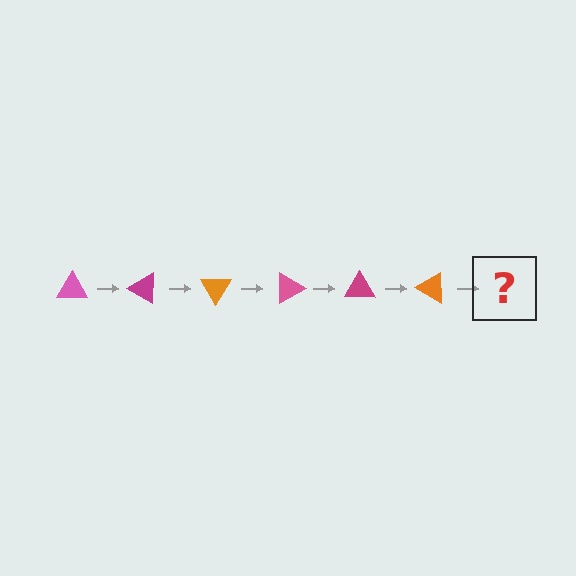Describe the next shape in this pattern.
It should be a pink triangle, rotated 180 degrees from the start.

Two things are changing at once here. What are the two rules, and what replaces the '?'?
The two rules are that it rotates 30 degrees each step and the color cycles through pink, magenta, and orange. The '?' should be a pink triangle, rotated 180 degrees from the start.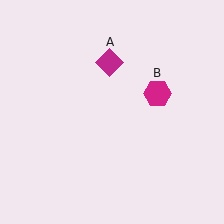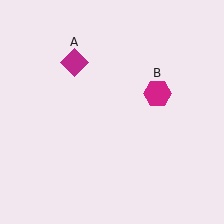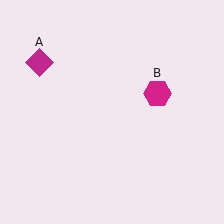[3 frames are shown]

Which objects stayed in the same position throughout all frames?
Magenta hexagon (object B) remained stationary.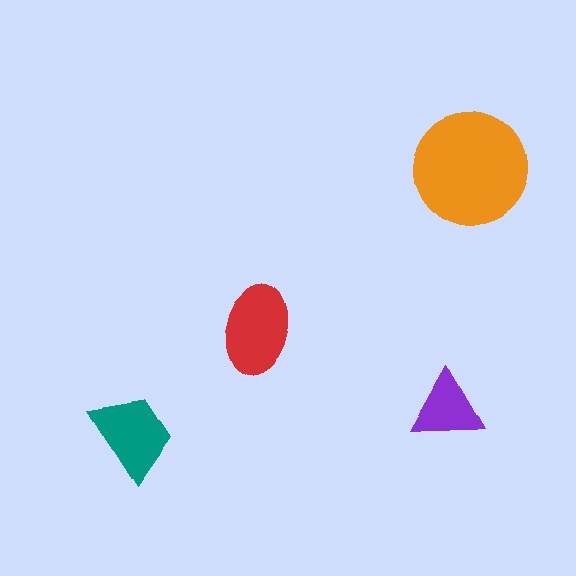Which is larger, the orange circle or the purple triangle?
The orange circle.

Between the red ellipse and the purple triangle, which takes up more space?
The red ellipse.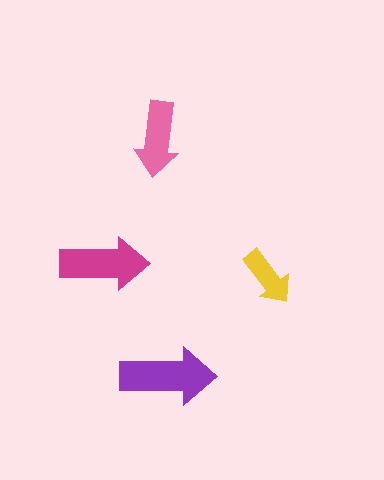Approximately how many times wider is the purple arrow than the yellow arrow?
About 1.5 times wider.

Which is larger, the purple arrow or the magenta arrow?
The purple one.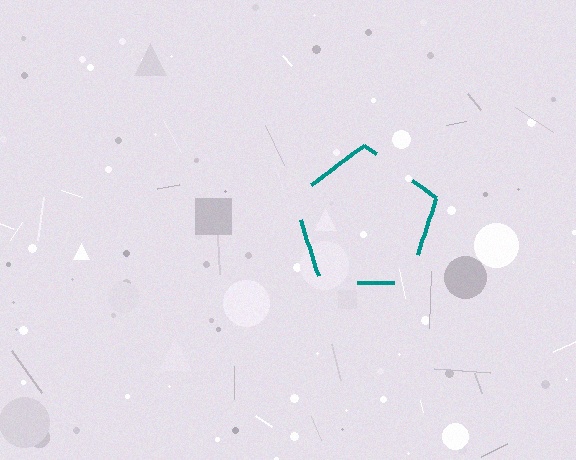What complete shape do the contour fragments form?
The contour fragments form a pentagon.